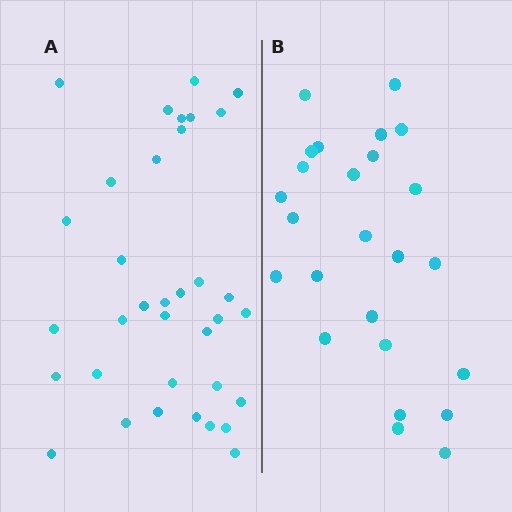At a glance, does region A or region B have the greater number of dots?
Region A (the left region) has more dots.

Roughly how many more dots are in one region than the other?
Region A has roughly 10 or so more dots than region B.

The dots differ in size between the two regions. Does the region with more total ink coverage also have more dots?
No. Region B has more total ink coverage because its dots are larger, but region A actually contains more individual dots. Total area can be misleading — the number of items is what matters here.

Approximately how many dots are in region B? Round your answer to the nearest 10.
About 20 dots. (The exact count is 25, which rounds to 20.)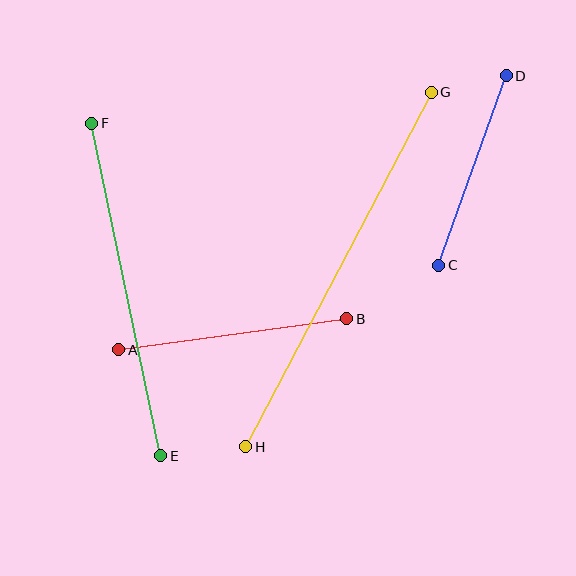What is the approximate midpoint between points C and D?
The midpoint is at approximately (473, 170) pixels.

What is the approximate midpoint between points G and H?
The midpoint is at approximately (338, 270) pixels.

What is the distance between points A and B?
The distance is approximately 230 pixels.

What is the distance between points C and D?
The distance is approximately 201 pixels.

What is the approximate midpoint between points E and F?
The midpoint is at approximately (126, 289) pixels.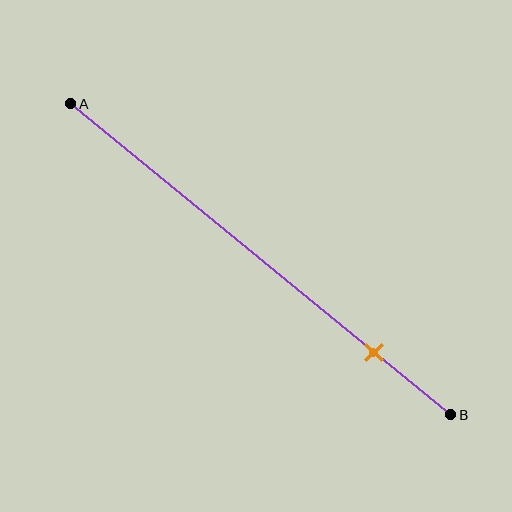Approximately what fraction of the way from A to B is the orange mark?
The orange mark is approximately 80% of the way from A to B.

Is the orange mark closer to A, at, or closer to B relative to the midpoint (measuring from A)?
The orange mark is closer to point B than the midpoint of segment AB.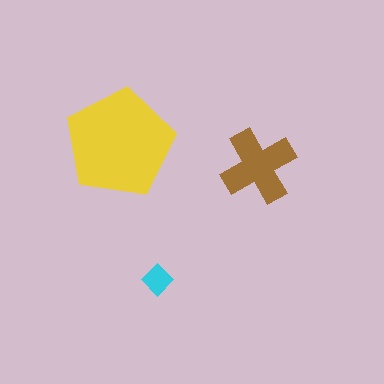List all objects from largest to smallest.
The yellow pentagon, the brown cross, the cyan diamond.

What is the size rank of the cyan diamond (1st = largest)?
3rd.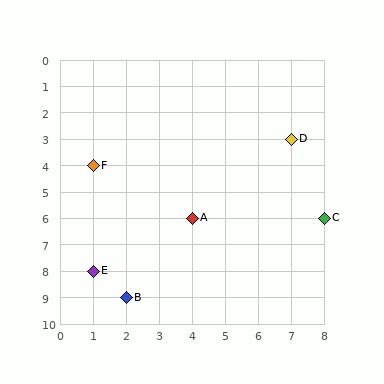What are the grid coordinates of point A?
Point A is at grid coordinates (4, 6).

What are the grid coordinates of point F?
Point F is at grid coordinates (1, 4).